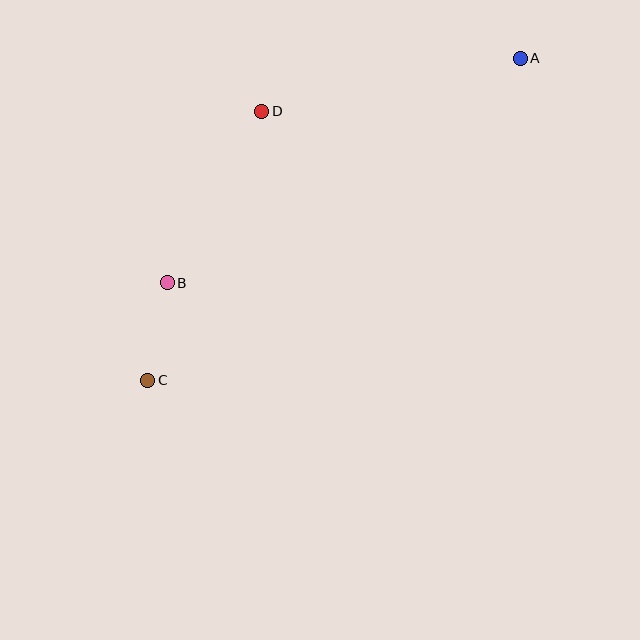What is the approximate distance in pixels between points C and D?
The distance between C and D is approximately 292 pixels.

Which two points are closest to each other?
Points B and C are closest to each other.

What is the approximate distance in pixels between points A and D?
The distance between A and D is approximately 264 pixels.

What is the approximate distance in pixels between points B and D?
The distance between B and D is approximately 196 pixels.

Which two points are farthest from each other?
Points A and C are farthest from each other.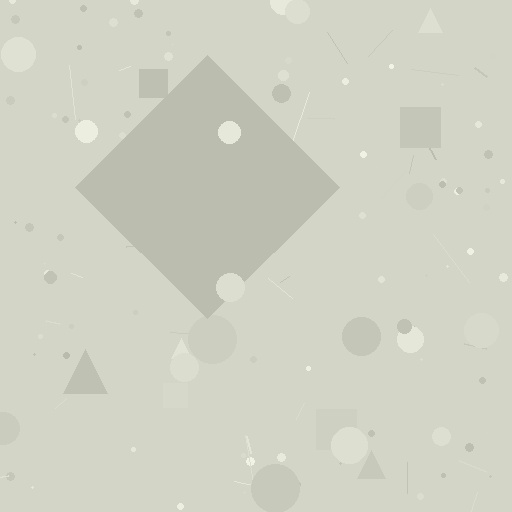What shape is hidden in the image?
A diamond is hidden in the image.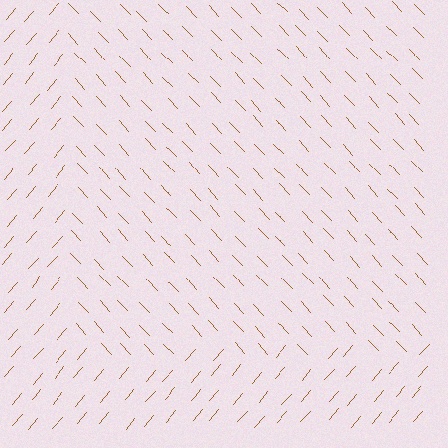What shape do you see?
I see a rectangle.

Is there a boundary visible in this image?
Yes, there is a texture boundary formed by a change in line orientation.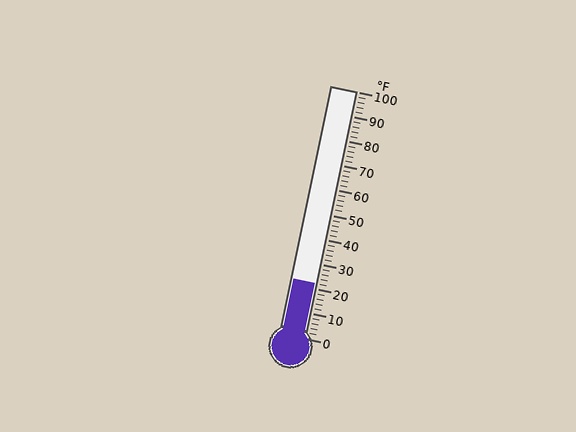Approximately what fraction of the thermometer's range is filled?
The thermometer is filled to approximately 20% of its range.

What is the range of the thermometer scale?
The thermometer scale ranges from 0°F to 100°F.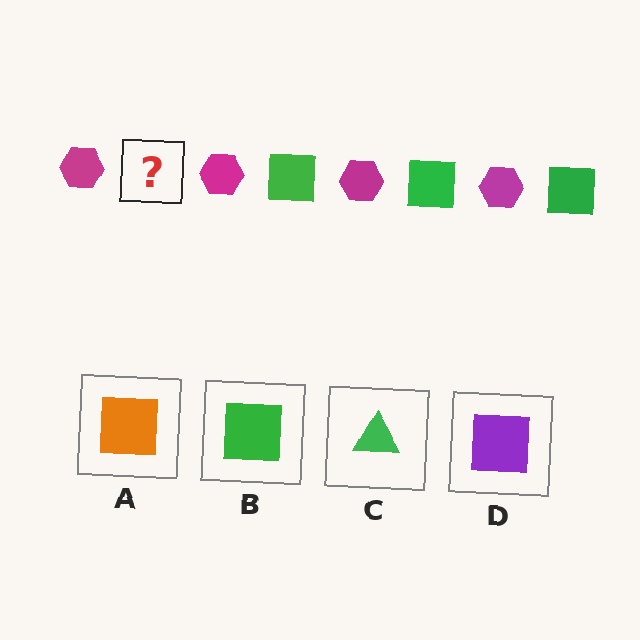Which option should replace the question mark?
Option B.